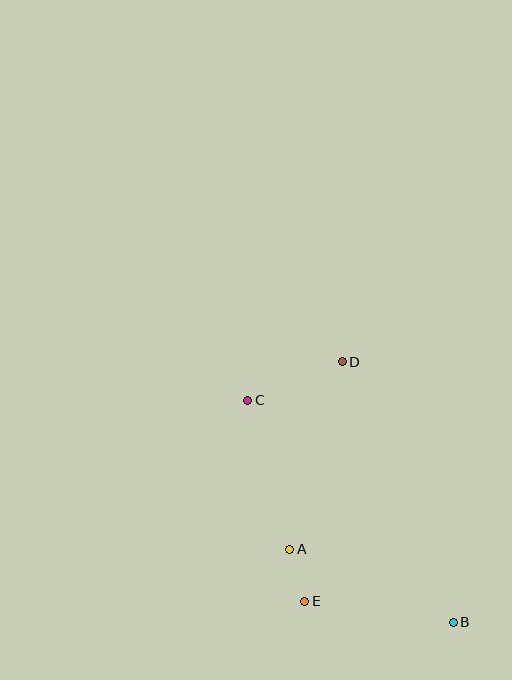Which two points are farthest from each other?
Points B and C are farthest from each other.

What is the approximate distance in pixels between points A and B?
The distance between A and B is approximately 179 pixels.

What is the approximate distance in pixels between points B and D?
The distance between B and D is approximately 283 pixels.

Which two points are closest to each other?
Points A and E are closest to each other.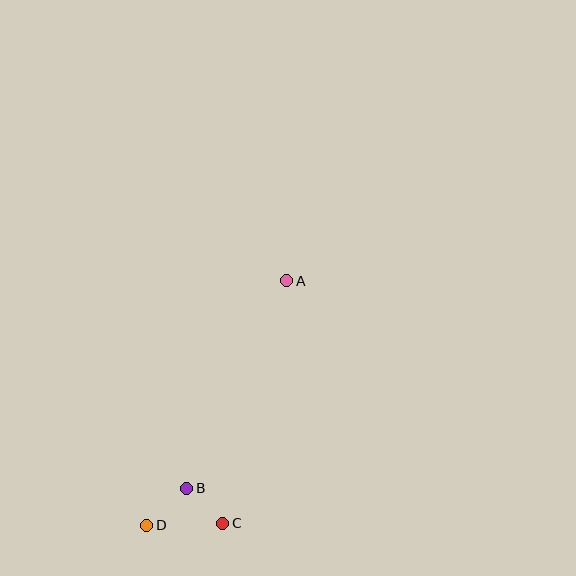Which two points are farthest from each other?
Points A and D are farthest from each other.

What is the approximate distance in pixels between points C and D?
The distance between C and D is approximately 76 pixels.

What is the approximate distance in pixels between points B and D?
The distance between B and D is approximately 55 pixels.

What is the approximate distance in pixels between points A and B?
The distance between A and B is approximately 230 pixels.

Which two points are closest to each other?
Points B and C are closest to each other.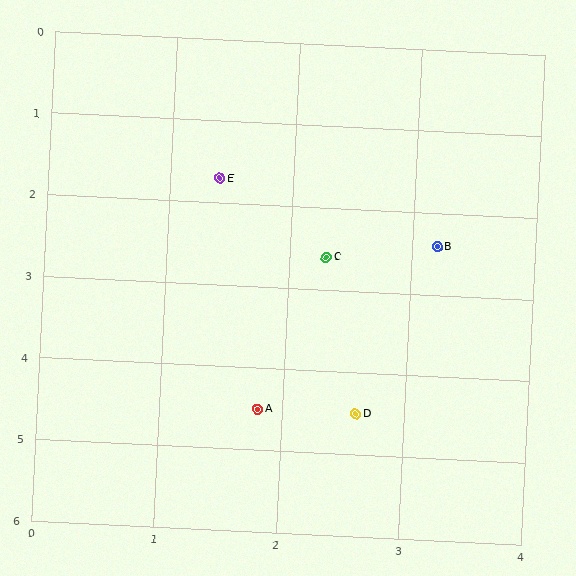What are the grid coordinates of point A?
Point A is at approximately (1.8, 4.5).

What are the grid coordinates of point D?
Point D is at approximately (2.6, 4.5).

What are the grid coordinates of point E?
Point E is at approximately (1.4, 1.7).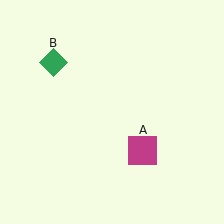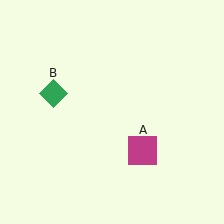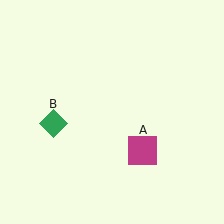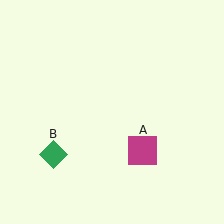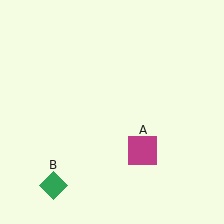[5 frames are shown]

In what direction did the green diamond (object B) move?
The green diamond (object B) moved down.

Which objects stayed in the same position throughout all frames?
Magenta square (object A) remained stationary.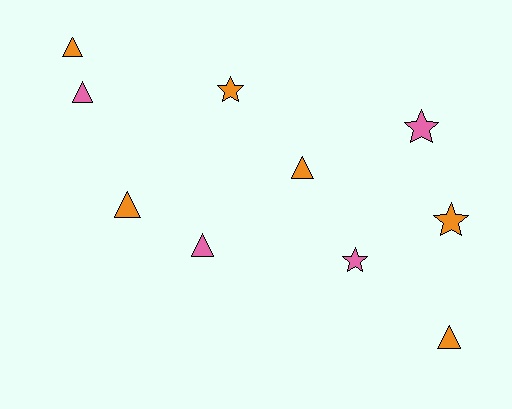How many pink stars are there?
There are 2 pink stars.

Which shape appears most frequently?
Triangle, with 6 objects.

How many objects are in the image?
There are 10 objects.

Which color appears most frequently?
Orange, with 6 objects.